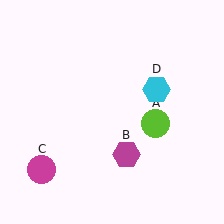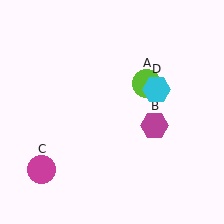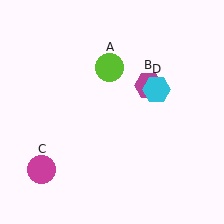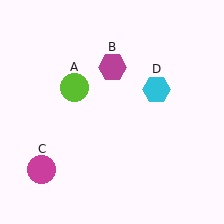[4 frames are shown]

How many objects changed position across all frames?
2 objects changed position: lime circle (object A), magenta hexagon (object B).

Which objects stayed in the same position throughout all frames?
Magenta circle (object C) and cyan hexagon (object D) remained stationary.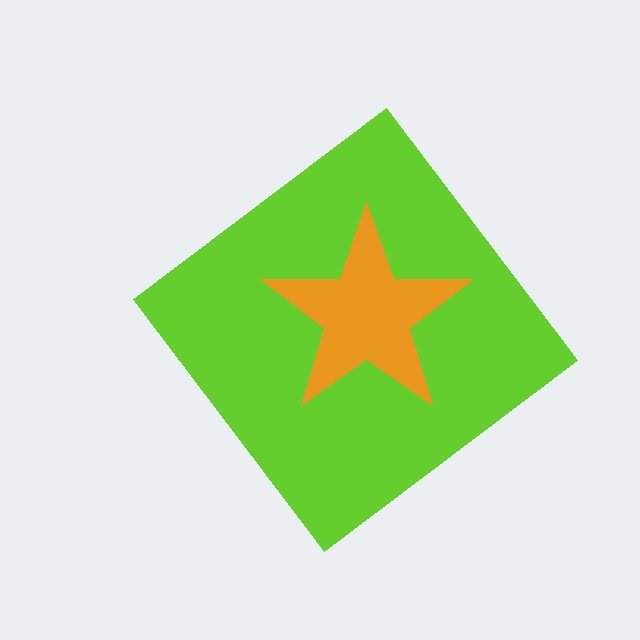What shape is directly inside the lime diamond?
The orange star.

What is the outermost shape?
The lime diamond.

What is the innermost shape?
The orange star.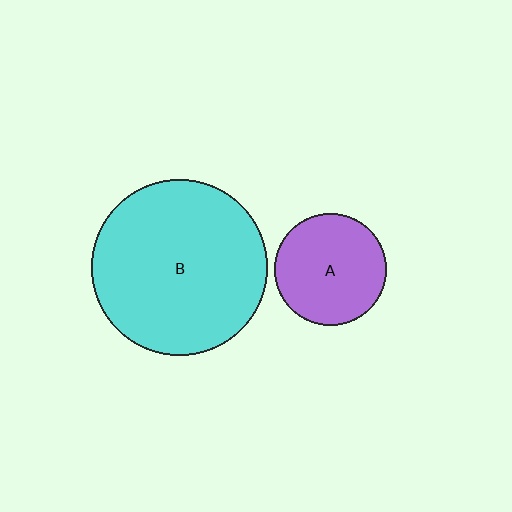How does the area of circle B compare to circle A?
Approximately 2.5 times.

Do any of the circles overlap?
No, none of the circles overlap.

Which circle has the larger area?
Circle B (cyan).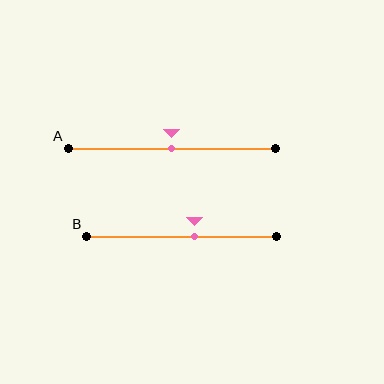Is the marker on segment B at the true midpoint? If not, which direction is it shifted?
No, the marker on segment B is shifted to the right by about 7% of the segment length.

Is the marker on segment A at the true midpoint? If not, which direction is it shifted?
Yes, the marker on segment A is at the true midpoint.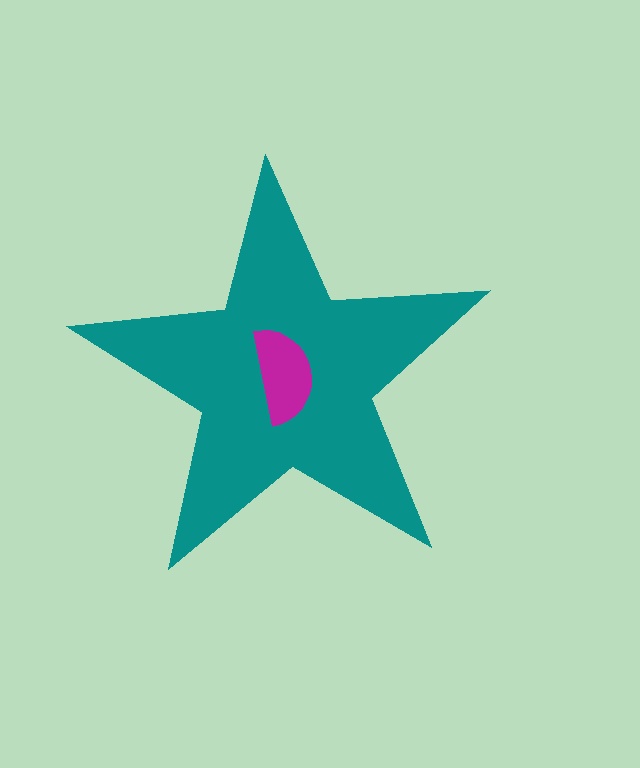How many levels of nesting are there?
2.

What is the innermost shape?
The magenta semicircle.